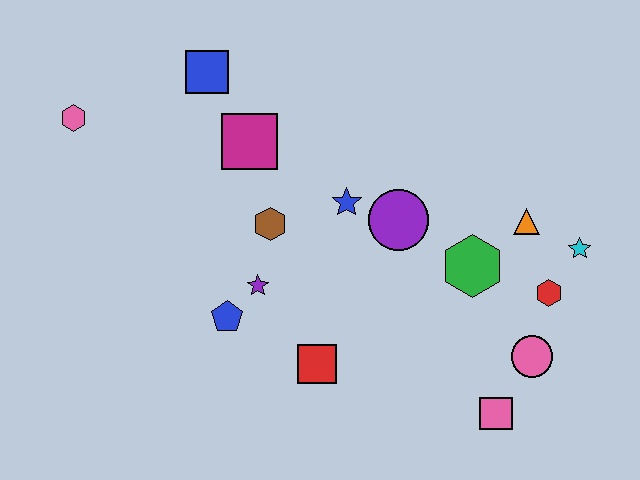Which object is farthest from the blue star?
The pink hexagon is farthest from the blue star.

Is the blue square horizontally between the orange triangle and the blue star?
No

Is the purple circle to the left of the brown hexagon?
No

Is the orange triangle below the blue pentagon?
No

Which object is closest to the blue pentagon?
The purple star is closest to the blue pentagon.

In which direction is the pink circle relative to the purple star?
The pink circle is to the right of the purple star.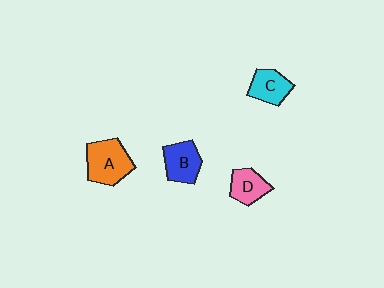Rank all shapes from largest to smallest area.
From largest to smallest: A (orange), B (blue), C (cyan), D (pink).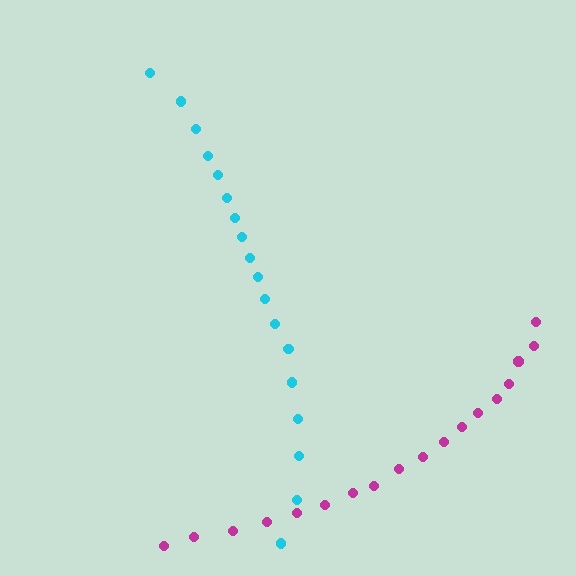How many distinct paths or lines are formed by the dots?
There are 2 distinct paths.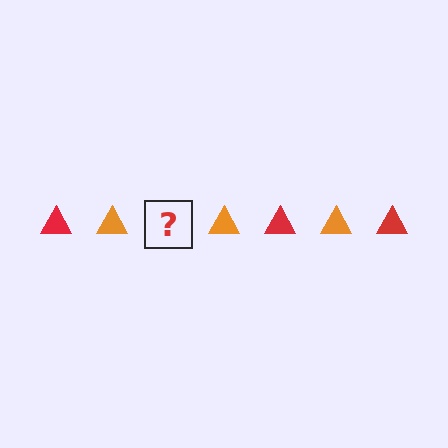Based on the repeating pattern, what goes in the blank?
The blank should be a red triangle.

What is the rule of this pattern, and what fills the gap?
The rule is that the pattern cycles through red, orange triangles. The gap should be filled with a red triangle.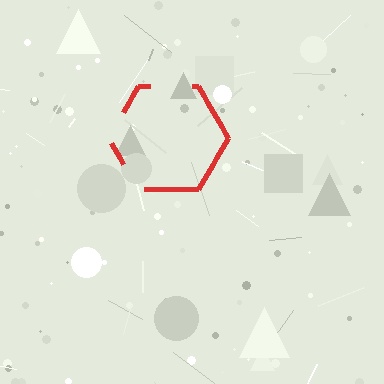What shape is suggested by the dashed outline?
The dashed outline suggests a hexagon.